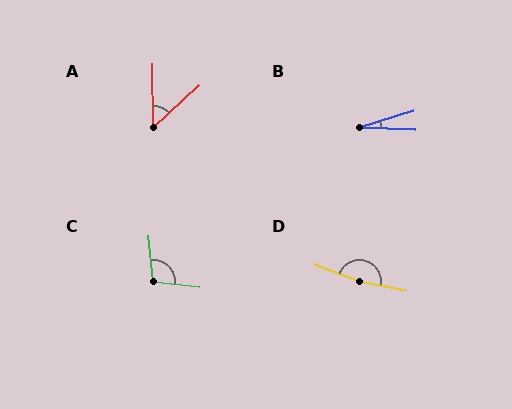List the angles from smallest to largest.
B (20°), A (48°), C (101°), D (169°).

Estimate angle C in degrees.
Approximately 101 degrees.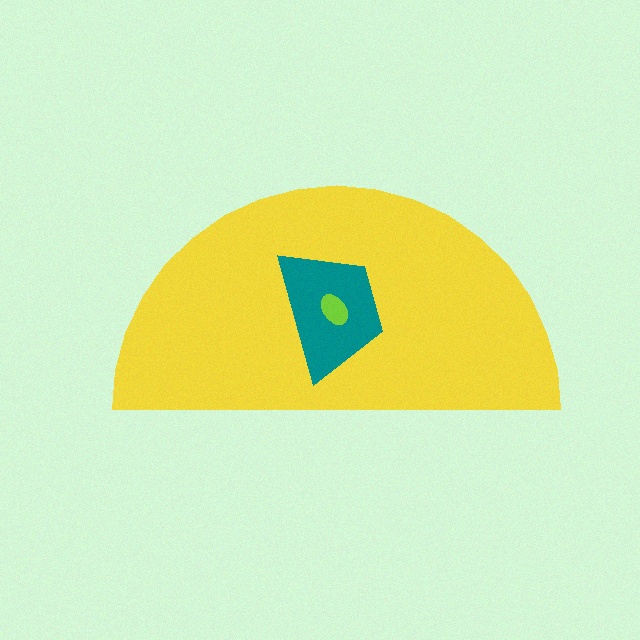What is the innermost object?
The lime ellipse.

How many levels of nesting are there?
3.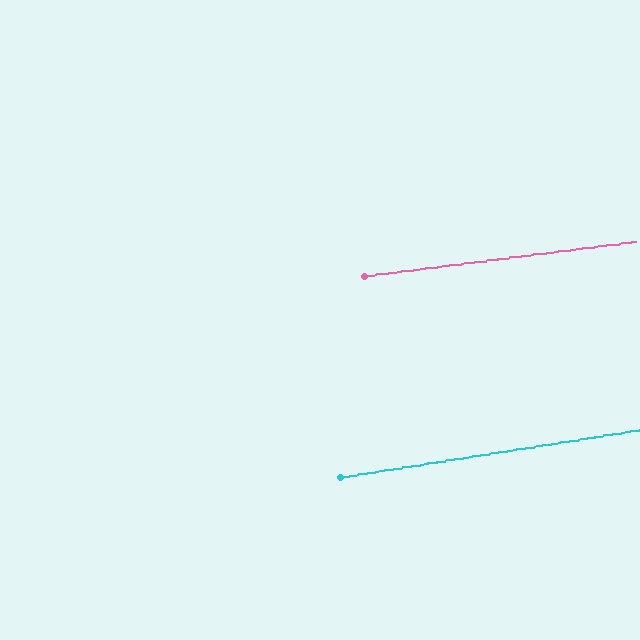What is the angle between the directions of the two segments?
Approximately 2 degrees.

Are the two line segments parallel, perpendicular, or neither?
Parallel — their directions differ by only 1.6°.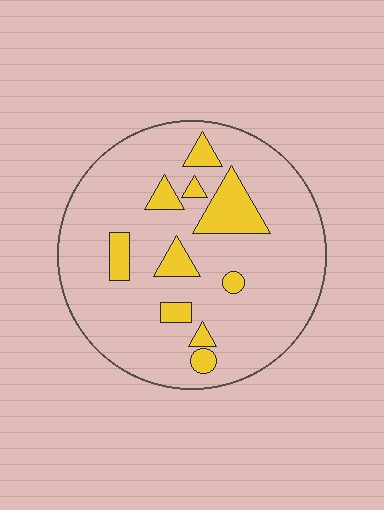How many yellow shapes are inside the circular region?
10.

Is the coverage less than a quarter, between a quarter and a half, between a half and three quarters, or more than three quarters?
Less than a quarter.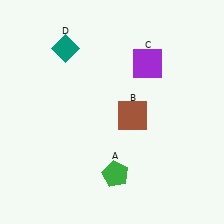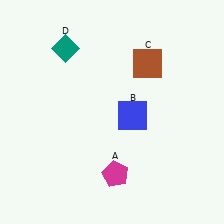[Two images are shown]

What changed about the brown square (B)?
In Image 1, B is brown. In Image 2, it changed to blue.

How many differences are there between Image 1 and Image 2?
There are 3 differences between the two images.